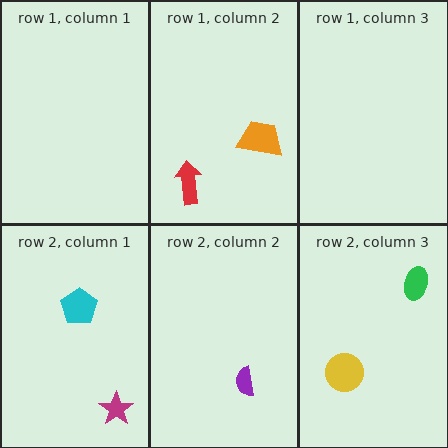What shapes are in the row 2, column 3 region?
The green ellipse, the yellow circle.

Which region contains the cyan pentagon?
The row 2, column 1 region.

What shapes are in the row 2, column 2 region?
The purple semicircle.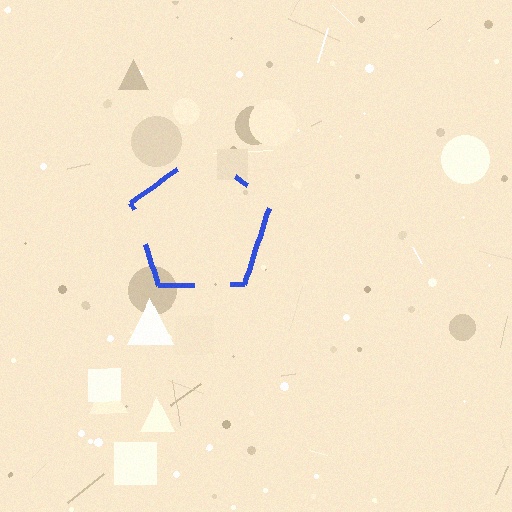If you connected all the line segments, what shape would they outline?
They would outline a pentagon.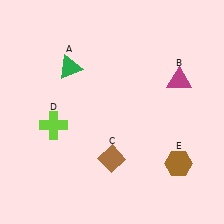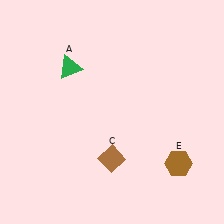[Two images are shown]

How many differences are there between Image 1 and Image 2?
There are 2 differences between the two images.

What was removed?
The lime cross (D), the magenta triangle (B) were removed in Image 2.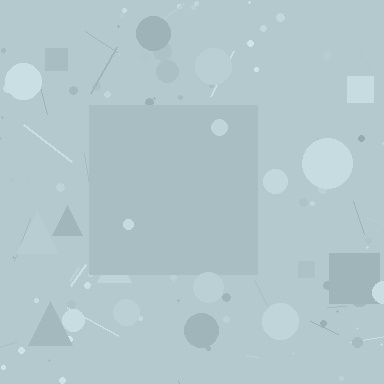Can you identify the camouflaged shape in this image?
The camouflaged shape is a square.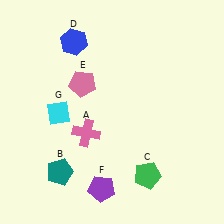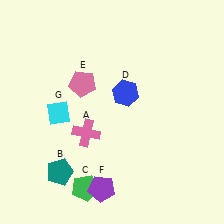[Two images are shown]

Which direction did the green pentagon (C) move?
The green pentagon (C) moved left.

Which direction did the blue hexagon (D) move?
The blue hexagon (D) moved right.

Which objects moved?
The objects that moved are: the green pentagon (C), the blue hexagon (D).